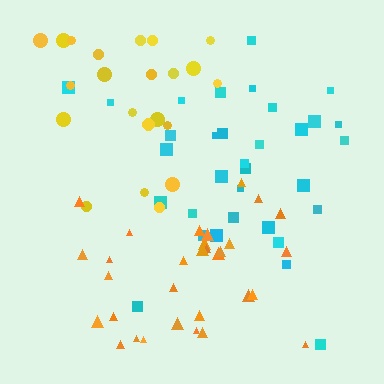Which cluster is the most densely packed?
Cyan.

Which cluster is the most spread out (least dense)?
Yellow.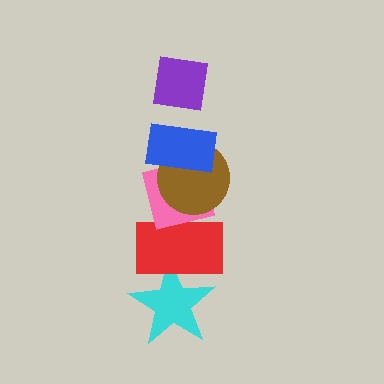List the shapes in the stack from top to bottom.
From top to bottom: the purple square, the blue rectangle, the brown circle, the pink square, the red rectangle, the cyan star.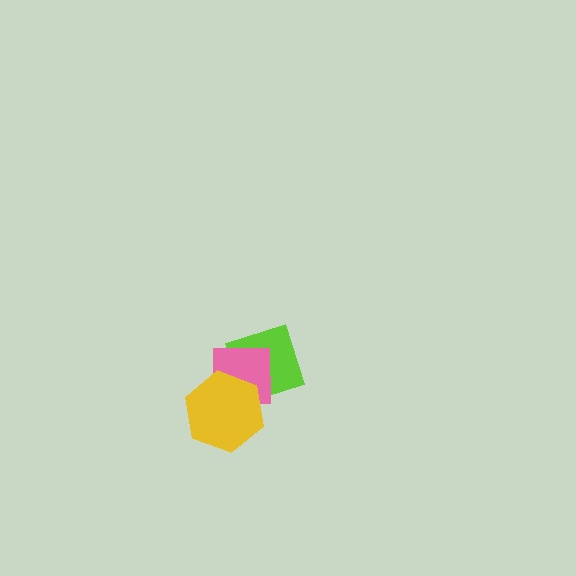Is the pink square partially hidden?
Yes, it is partially covered by another shape.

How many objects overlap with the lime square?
2 objects overlap with the lime square.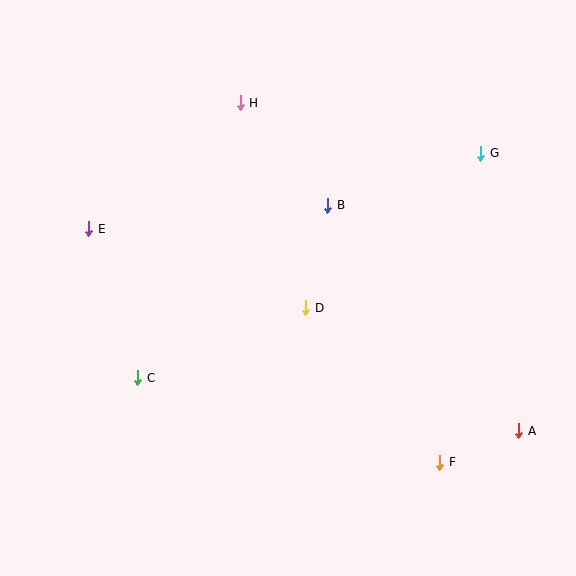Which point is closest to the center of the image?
Point D at (306, 308) is closest to the center.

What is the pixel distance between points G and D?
The distance between G and D is 233 pixels.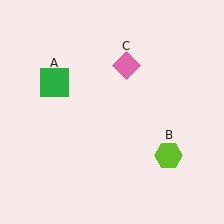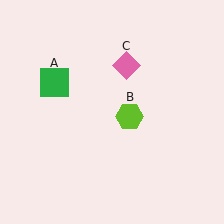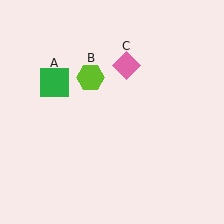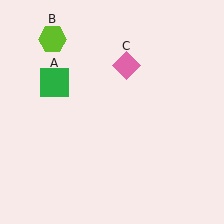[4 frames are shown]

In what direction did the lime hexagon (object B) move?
The lime hexagon (object B) moved up and to the left.